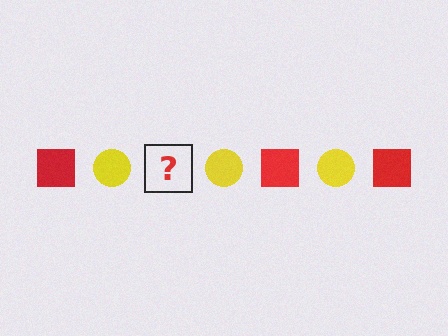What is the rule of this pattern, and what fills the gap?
The rule is that the pattern alternates between red square and yellow circle. The gap should be filled with a red square.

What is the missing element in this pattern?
The missing element is a red square.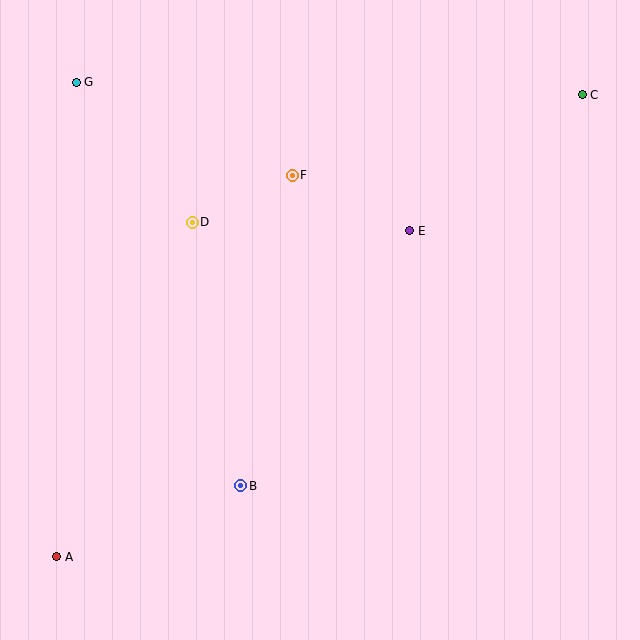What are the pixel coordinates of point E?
Point E is at (410, 231).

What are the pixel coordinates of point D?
Point D is at (192, 222).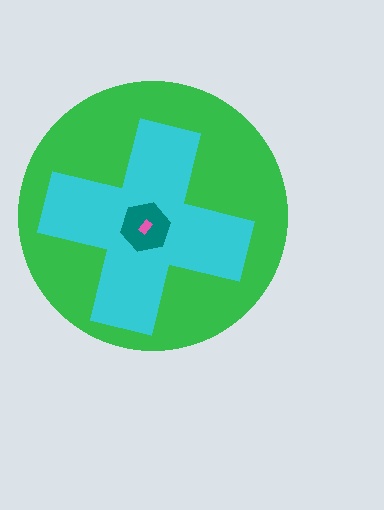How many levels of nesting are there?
4.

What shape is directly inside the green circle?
The cyan cross.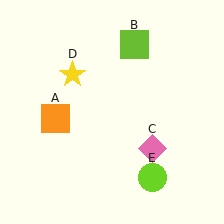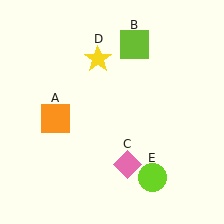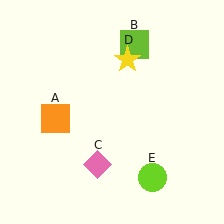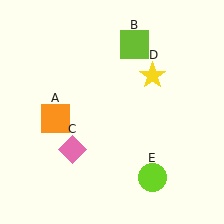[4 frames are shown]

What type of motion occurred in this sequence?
The pink diamond (object C), yellow star (object D) rotated clockwise around the center of the scene.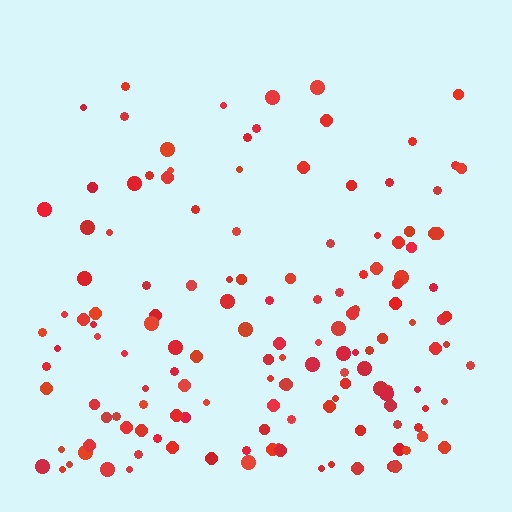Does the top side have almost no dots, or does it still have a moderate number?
Still a moderate number, just noticeably fewer than the bottom.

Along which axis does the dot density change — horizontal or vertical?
Vertical.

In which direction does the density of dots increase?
From top to bottom, with the bottom side densest.